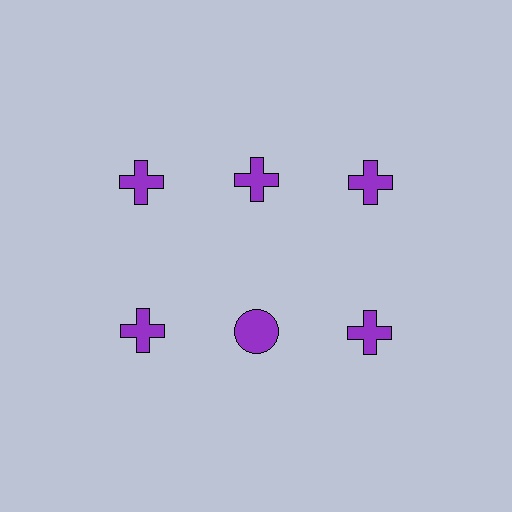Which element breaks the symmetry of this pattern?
The purple circle in the second row, second from left column breaks the symmetry. All other shapes are purple crosses.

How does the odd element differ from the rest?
It has a different shape: circle instead of cross.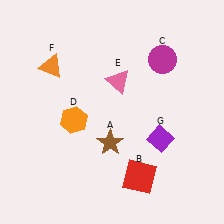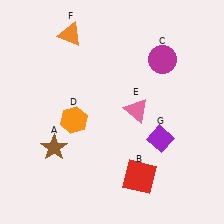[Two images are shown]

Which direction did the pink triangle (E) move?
The pink triangle (E) moved down.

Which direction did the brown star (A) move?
The brown star (A) moved left.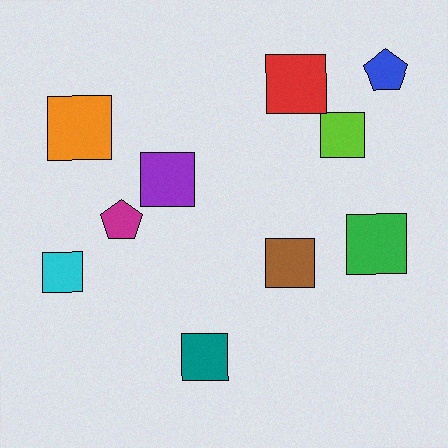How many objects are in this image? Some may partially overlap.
There are 10 objects.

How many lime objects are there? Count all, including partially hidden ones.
There is 1 lime object.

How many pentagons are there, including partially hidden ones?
There are 2 pentagons.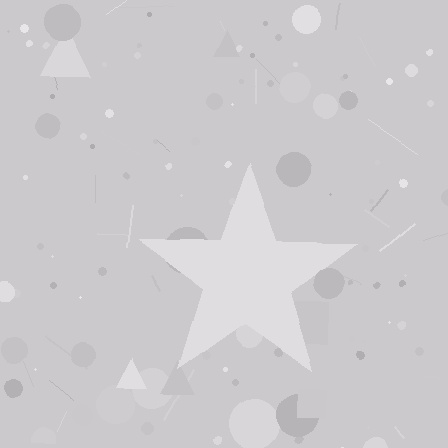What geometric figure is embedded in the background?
A star is embedded in the background.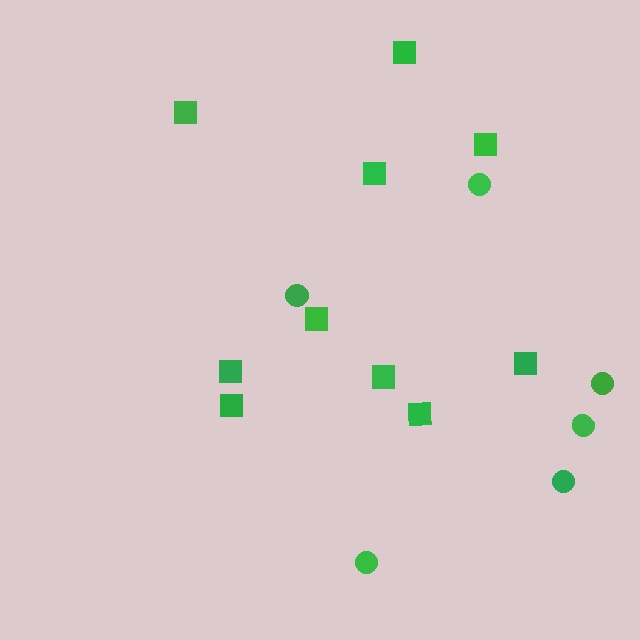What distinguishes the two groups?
There are 2 groups: one group of squares (10) and one group of circles (6).